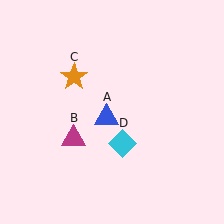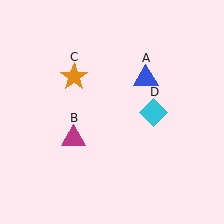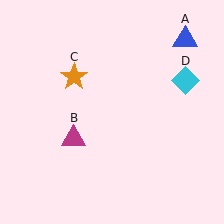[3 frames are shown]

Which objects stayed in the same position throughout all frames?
Magenta triangle (object B) and orange star (object C) remained stationary.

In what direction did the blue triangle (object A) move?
The blue triangle (object A) moved up and to the right.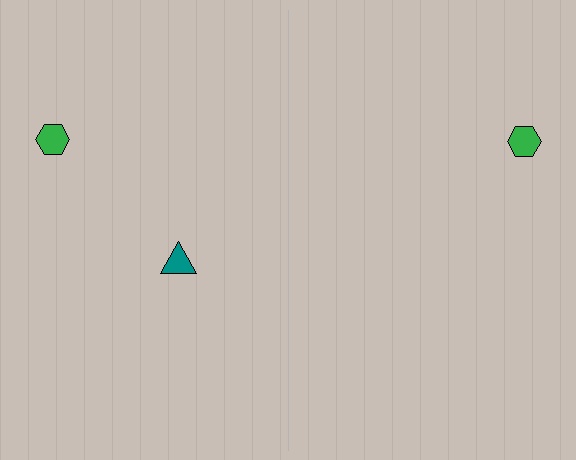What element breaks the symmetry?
A teal triangle is missing from the right side.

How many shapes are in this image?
There are 3 shapes in this image.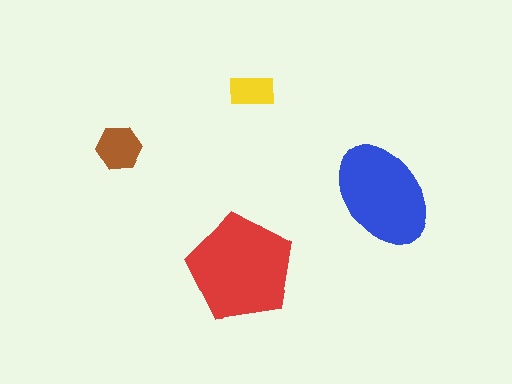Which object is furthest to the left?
The brown hexagon is leftmost.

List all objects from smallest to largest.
The yellow rectangle, the brown hexagon, the blue ellipse, the red pentagon.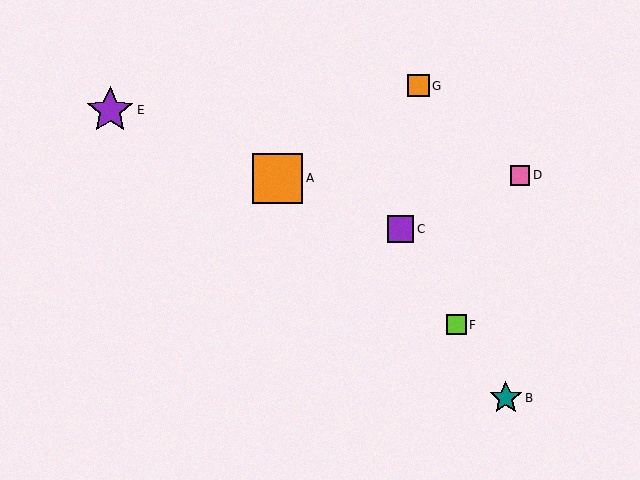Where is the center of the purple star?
The center of the purple star is at (110, 110).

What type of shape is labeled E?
Shape E is a purple star.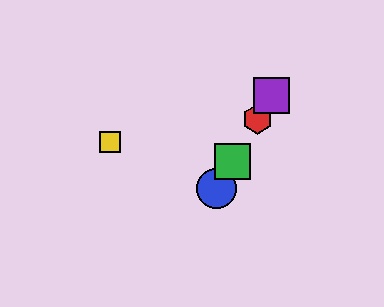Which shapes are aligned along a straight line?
The red hexagon, the blue circle, the green square, the purple square are aligned along a straight line.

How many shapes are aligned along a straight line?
4 shapes (the red hexagon, the blue circle, the green square, the purple square) are aligned along a straight line.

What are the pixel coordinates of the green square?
The green square is at (233, 161).